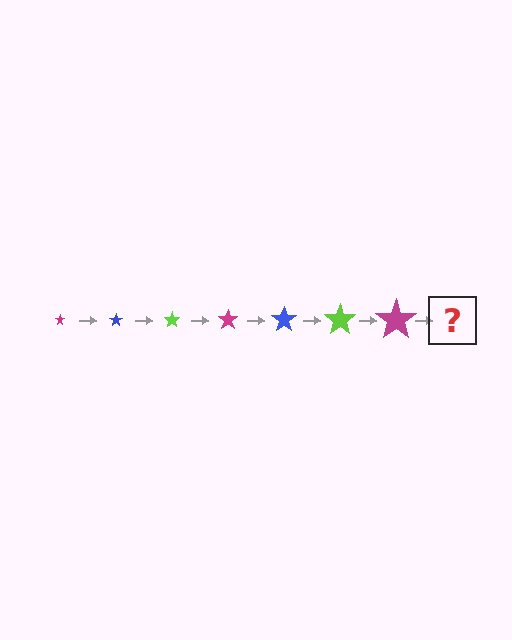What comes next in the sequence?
The next element should be a blue star, larger than the previous one.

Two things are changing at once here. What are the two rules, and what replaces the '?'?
The two rules are that the star grows larger each step and the color cycles through magenta, blue, and lime. The '?' should be a blue star, larger than the previous one.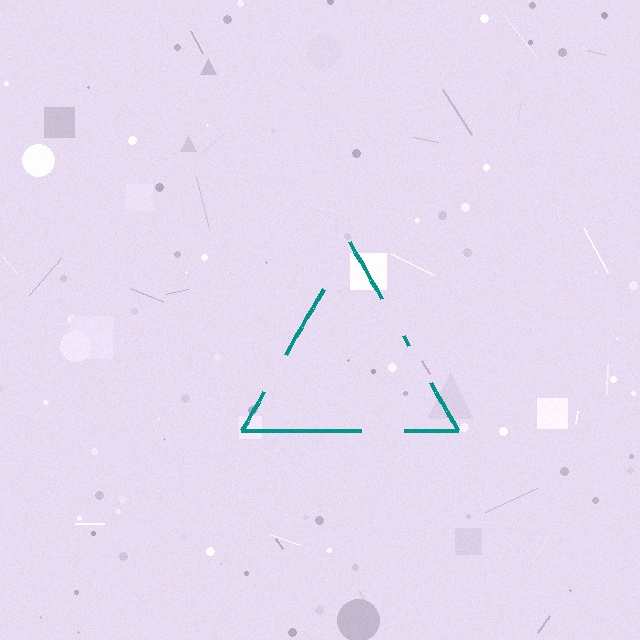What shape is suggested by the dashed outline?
The dashed outline suggests a triangle.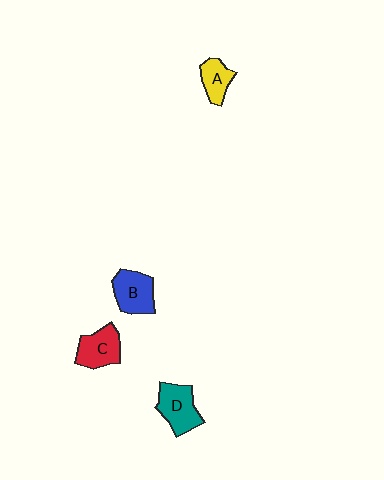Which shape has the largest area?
Shape D (teal).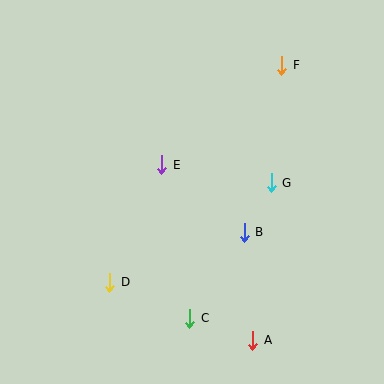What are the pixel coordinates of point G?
Point G is at (271, 183).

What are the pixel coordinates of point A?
Point A is at (253, 340).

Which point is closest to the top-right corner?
Point F is closest to the top-right corner.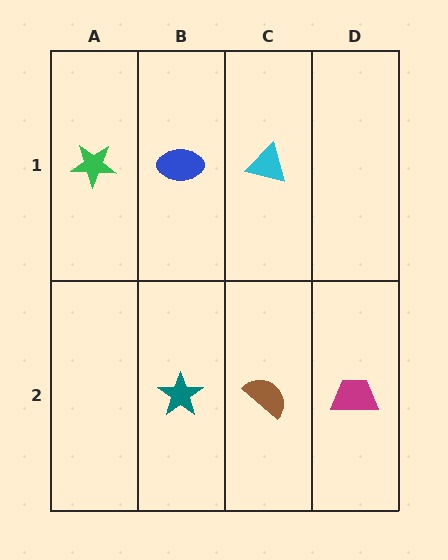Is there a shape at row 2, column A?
No, that cell is empty.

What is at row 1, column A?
A green star.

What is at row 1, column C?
A cyan triangle.